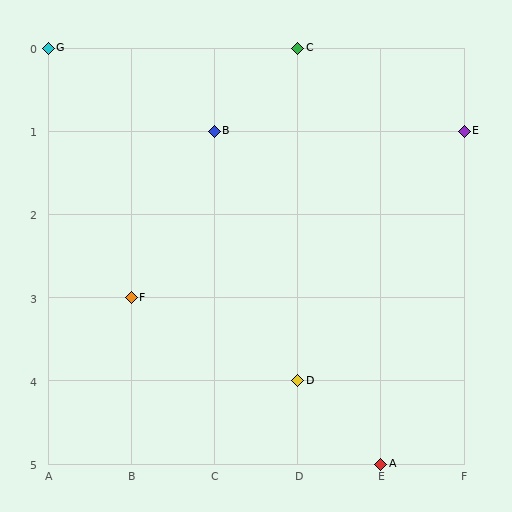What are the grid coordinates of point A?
Point A is at grid coordinates (E, 5).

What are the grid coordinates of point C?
Point C is at grid coordinates (D, 0).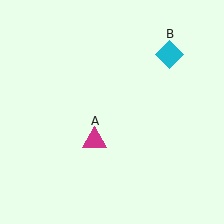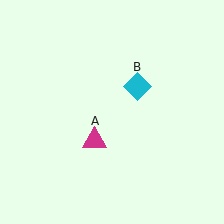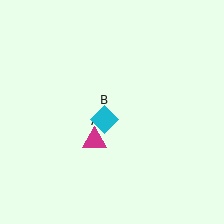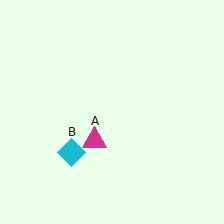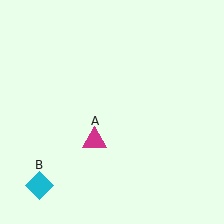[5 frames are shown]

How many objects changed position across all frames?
1 object changed position: cyan diamond (object B).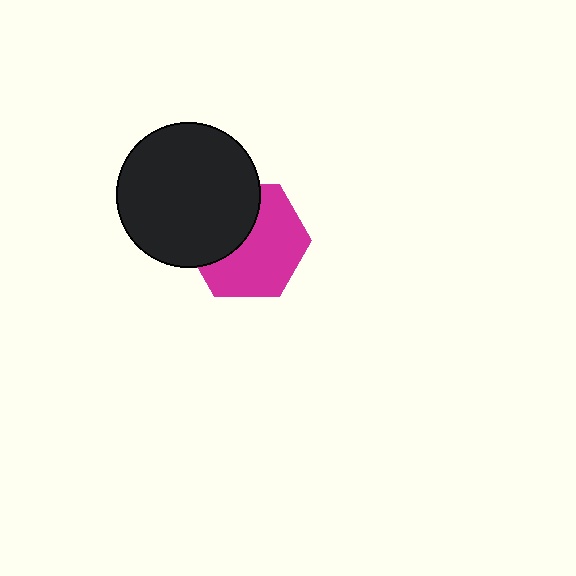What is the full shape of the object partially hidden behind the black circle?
The partially hidden object is a magenta hexagon.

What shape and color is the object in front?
The object in front is a black circle.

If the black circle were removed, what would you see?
You would see the complete magenta hexagon.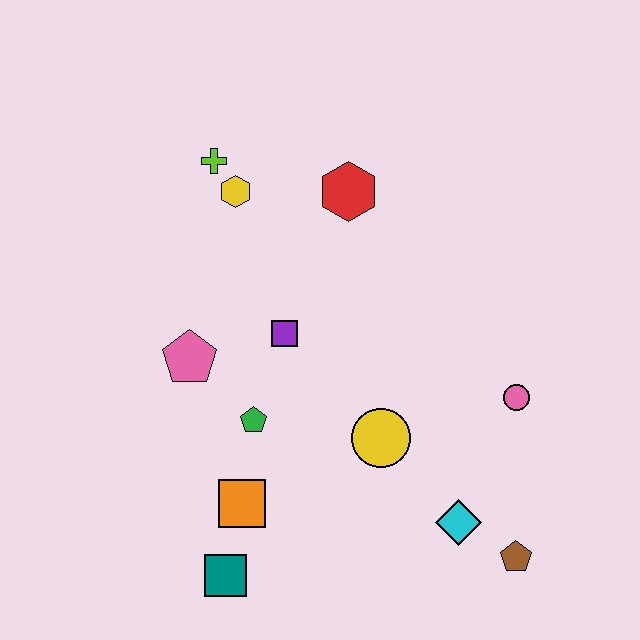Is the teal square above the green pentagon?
No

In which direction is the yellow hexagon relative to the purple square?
The yellow hexagon is above the purple square.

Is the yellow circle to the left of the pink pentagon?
No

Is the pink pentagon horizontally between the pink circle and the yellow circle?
No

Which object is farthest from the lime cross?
The brown pentagon is farthest from the lime cross.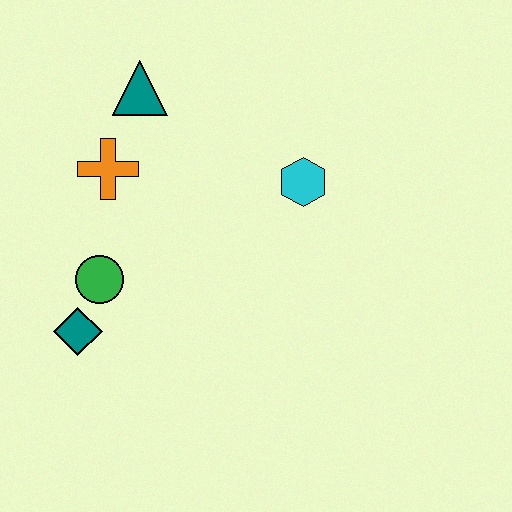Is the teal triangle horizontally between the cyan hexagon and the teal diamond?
Yes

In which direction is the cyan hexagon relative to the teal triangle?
The cyan hexagon is to the right of the teal triangle.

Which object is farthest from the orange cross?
The cyan hexagon is farthest from the orange cross.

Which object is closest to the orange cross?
The teal triangle is closest to the orange cross.